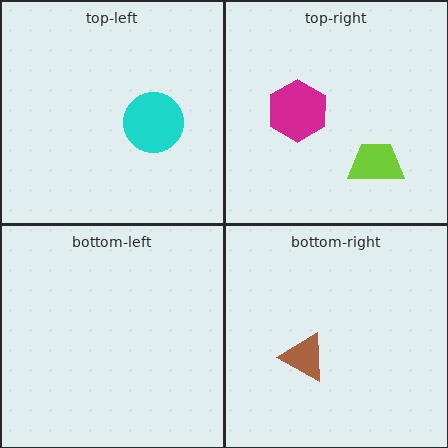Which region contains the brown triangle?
The bottom-right region.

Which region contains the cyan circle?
The top-left region.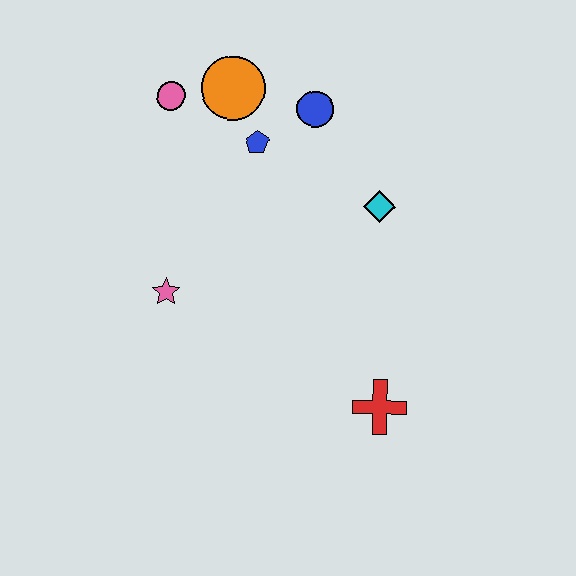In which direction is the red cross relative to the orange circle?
The red cross is below the orange circle.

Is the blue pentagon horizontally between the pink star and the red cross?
Yes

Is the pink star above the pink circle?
No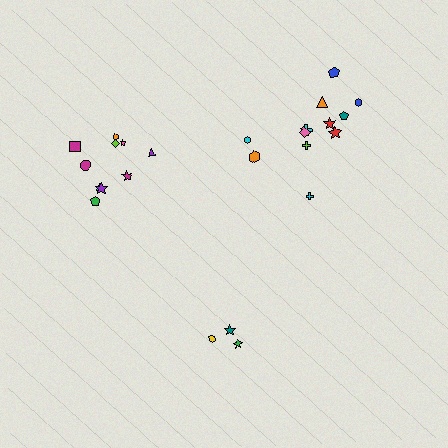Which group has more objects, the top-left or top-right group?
The top-right group.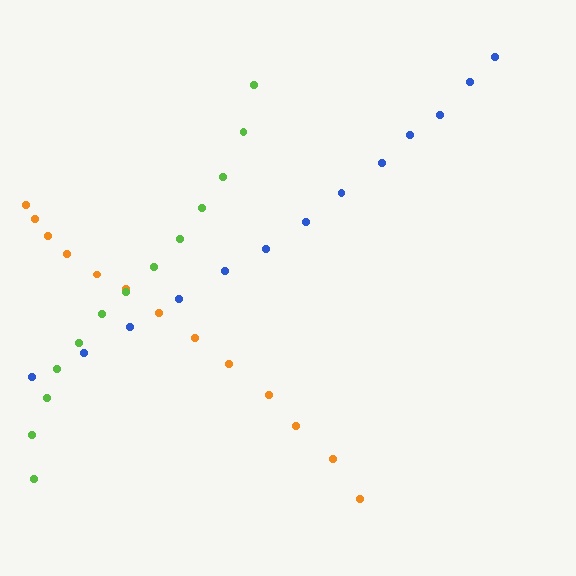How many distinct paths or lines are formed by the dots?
There are 3 distinct paths.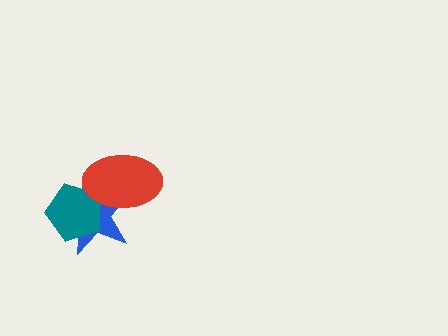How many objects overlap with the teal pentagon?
2 objects overlap with the teal pentagon.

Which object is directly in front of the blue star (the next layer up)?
The teal pentagon is directly in front of the blue star.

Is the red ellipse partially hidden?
No, no other shape covers it.